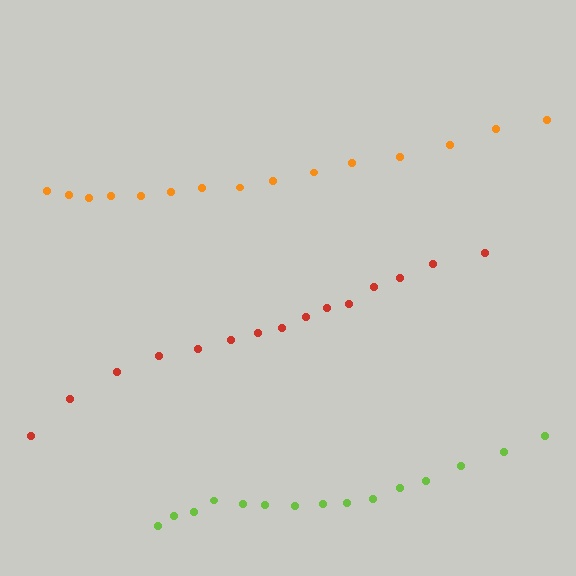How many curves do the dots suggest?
There are 3 distinct paths.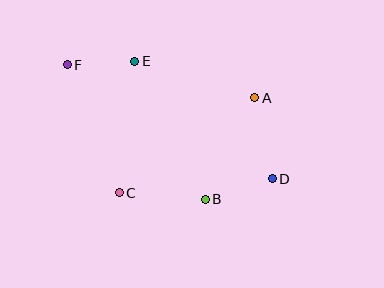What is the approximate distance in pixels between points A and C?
The distance between A and C is approximately 166 pixels.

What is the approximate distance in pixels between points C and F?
The distance between C and F is approximately 138 pixels.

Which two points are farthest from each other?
Points D and F are farthest from each other.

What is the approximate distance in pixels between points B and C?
The distance between B and C is approximately 86 pixels.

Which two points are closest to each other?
Points E and F are closest to each other.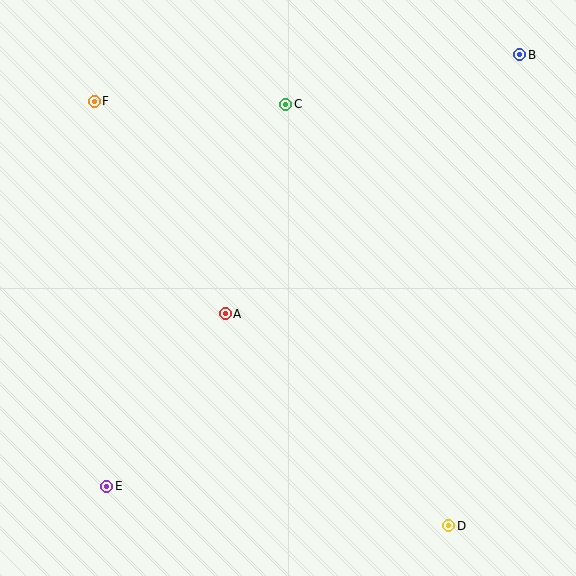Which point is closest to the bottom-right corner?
Point D is closest to the bottom-right corner.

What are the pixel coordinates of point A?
Point A is at (225, 314).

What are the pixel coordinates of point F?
Point F is at (94, 101).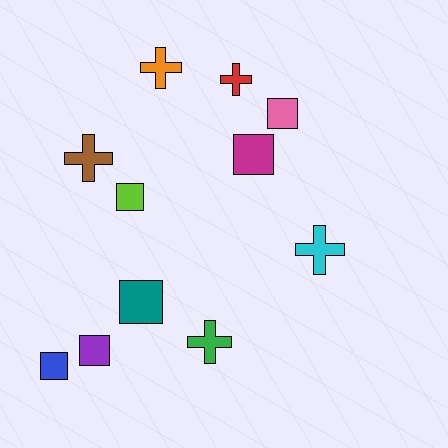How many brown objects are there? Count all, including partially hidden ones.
There is 1 brown object.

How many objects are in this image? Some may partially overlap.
There are 11 objects.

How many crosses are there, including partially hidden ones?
There are 5 crosses.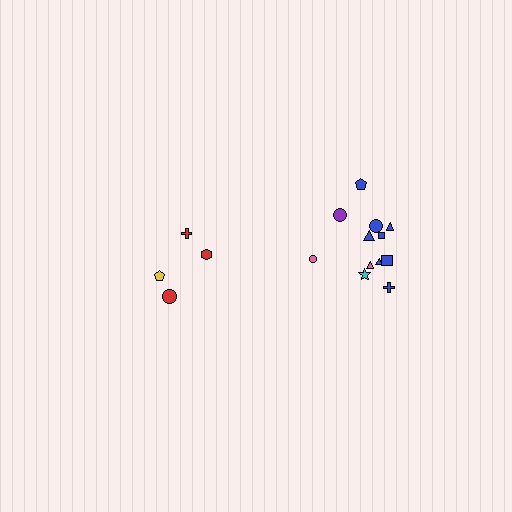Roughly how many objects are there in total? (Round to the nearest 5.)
Roughly 15 objects in total.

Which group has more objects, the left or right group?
The right group.